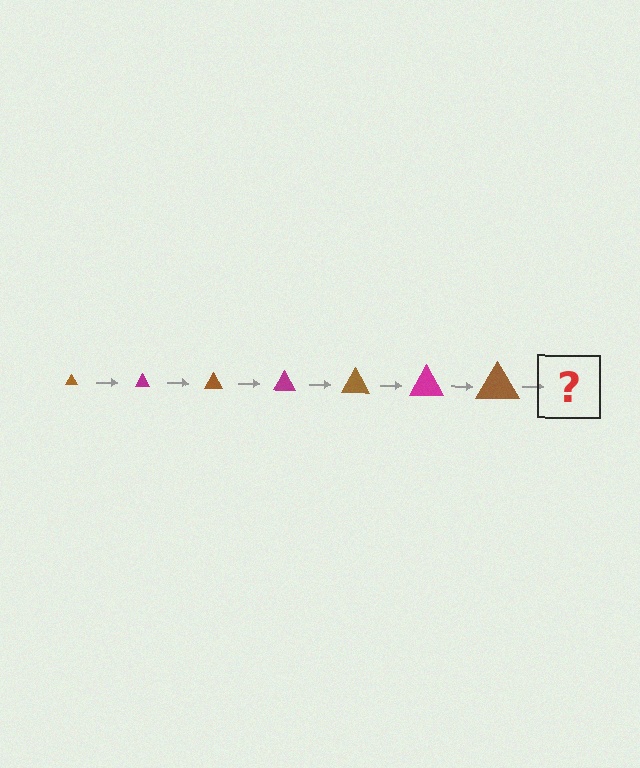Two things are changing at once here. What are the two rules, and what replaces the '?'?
The two rules are that the triangle grows larger each step and the color cycles through brown and magenta. The '?' should be a magenta triangle, larger than the previous one.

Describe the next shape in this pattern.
It should be a magenta triangle, larger than the previous one.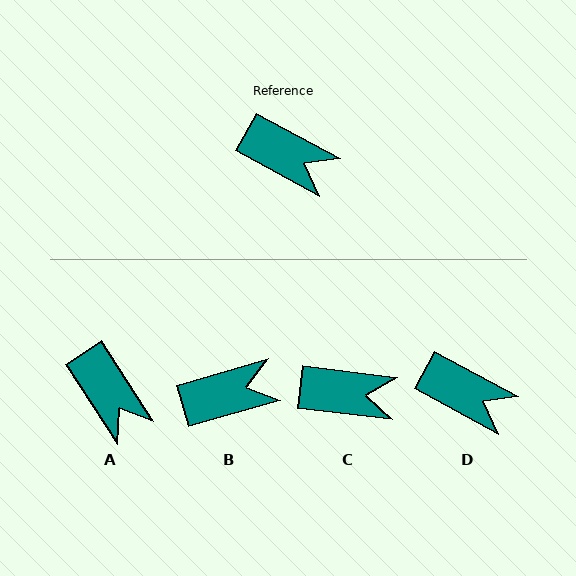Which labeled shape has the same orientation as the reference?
D.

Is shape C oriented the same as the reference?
No, it is off by about 21 degrees.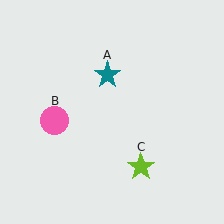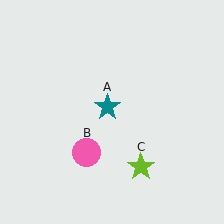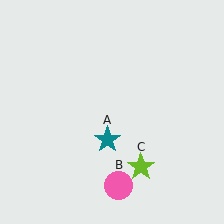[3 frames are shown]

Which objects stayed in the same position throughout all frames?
Lime star (object C) remained stationary.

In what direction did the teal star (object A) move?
The teal star (object A) moved down.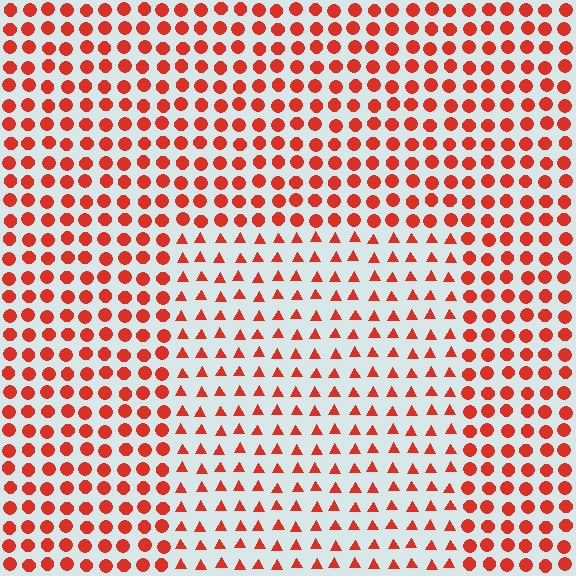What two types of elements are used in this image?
The image uses triangles inside the rectangle region and circles outside it.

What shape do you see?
I see a rectangle.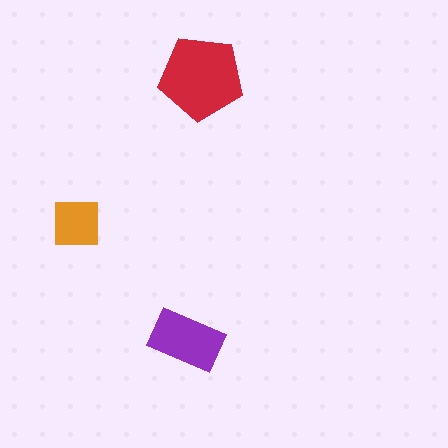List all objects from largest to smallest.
The red pentagon, the purple rectangle, the orange square.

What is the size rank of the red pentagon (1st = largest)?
1st.